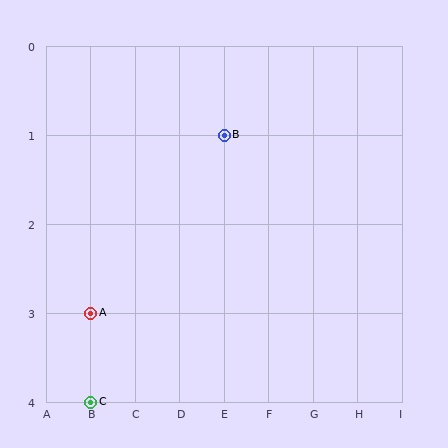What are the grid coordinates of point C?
Point C is at grid coordinates (B, 4).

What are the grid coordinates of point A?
Point A is at grid coordinates (B, 3).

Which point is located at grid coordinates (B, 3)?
Point A is at (B, 3).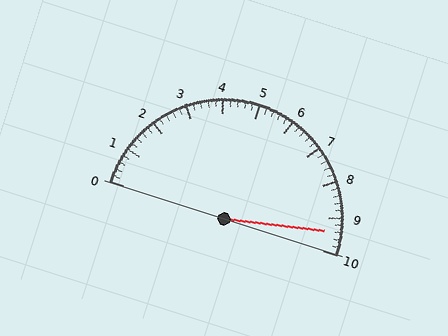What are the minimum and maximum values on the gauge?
The gauge ranges from 0 to 10.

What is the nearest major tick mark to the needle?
The nearest major tick mark is 9.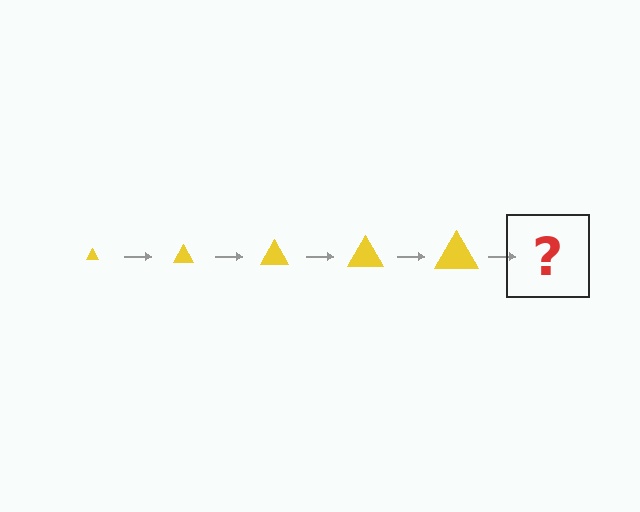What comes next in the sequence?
The next element should be a yellow triangle, larger than the previous one.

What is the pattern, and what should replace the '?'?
The pattern is that the triangle gets progressively larger each step. The '?' should be a yellow triangle, larger than the previous one.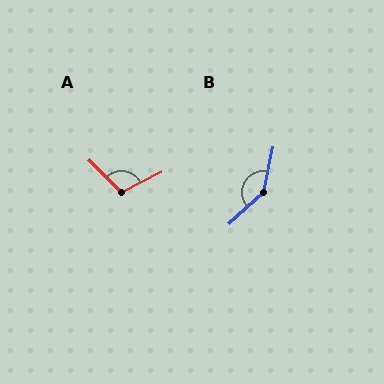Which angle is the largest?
B, at approximately 144 degrees.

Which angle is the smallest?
A, at approximately 109 degrees.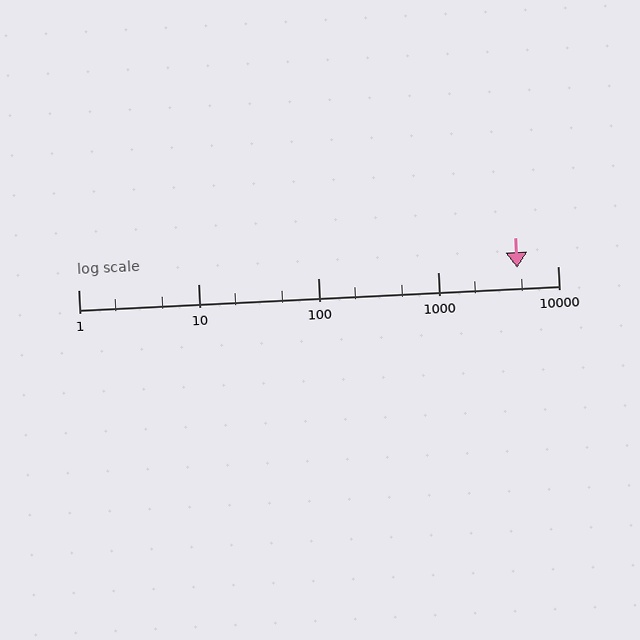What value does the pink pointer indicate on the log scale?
The pointer indicates approximately 4600.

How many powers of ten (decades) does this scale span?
The scale spans 4 decades, from 1 to 10000.